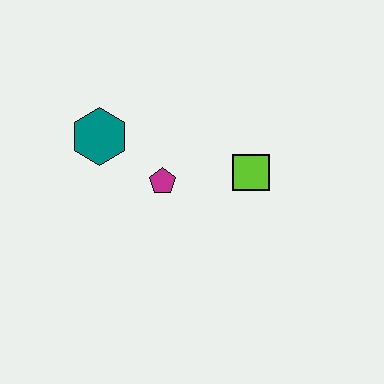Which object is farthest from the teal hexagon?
The lime square is farthest from the teal hexagon.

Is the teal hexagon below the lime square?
No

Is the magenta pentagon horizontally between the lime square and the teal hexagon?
Yes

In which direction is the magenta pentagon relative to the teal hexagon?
The magenta pentagon is to the right of the teal hexagon.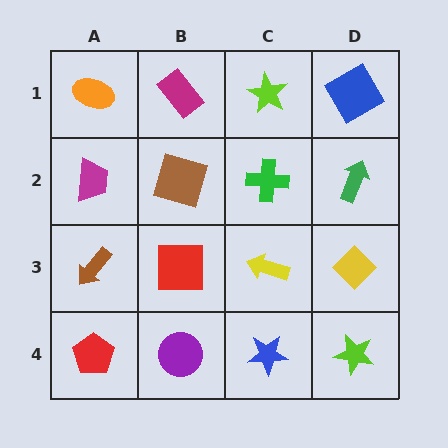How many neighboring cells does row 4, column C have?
3.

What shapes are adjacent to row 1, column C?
A green cross (row 2, column C), a magenta rectangle (row 1, column B), a blue diamond (row 1, column D).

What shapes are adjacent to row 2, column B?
A magenta rectangle (row 1, column B), a red square (row 3, column B), a magenta trapezoid (row 2, column A), a green cross (row 2, column C).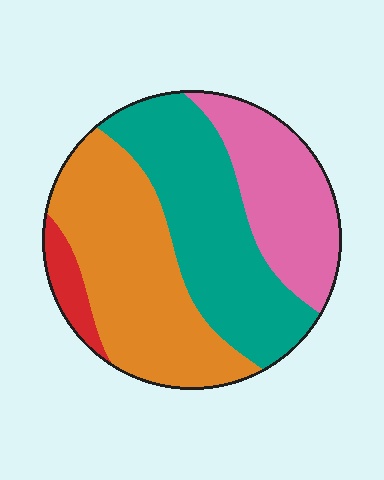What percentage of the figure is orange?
Orange takes up between a third and a half of the figure.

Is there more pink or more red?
Pink.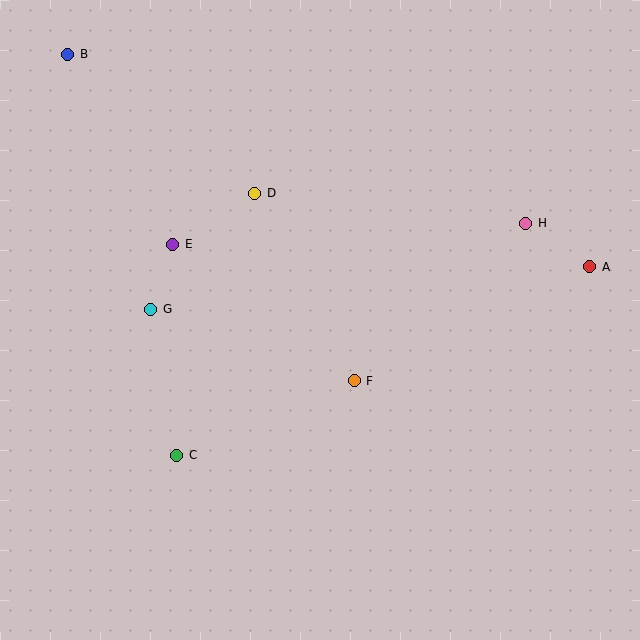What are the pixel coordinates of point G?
Point G is at (151, 309).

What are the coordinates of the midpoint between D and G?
The midpoint between D and G is at (203, 251).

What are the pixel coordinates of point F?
Point F is at (354, 381).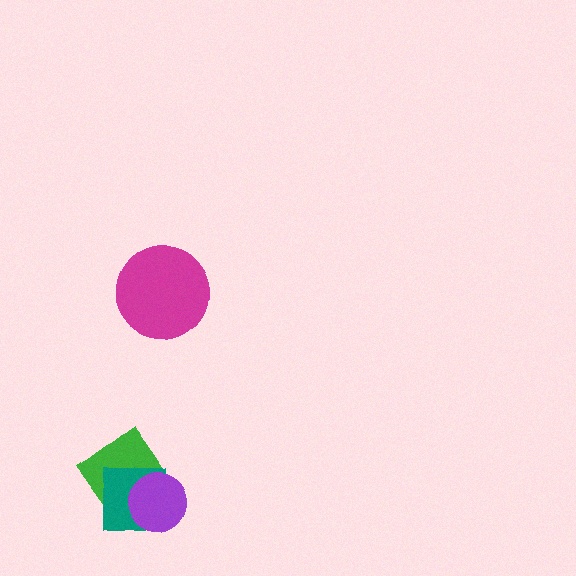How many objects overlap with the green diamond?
2 objects overlap with the green diamond.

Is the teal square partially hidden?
Yes, it is partially covered by another shape.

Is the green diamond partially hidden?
Yes, it is partially covered by another shape.